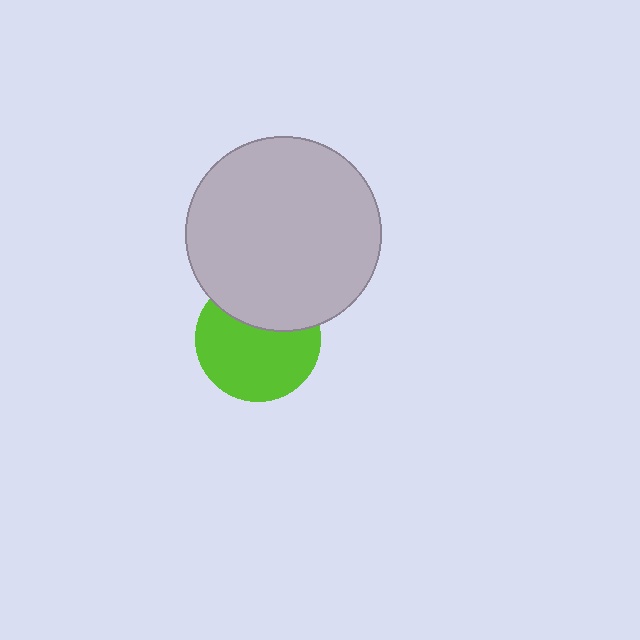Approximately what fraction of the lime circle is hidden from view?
Roughly 34% of the lime circle is hidden behind the light gray circle.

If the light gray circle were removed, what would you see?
You would see the complete lime circle.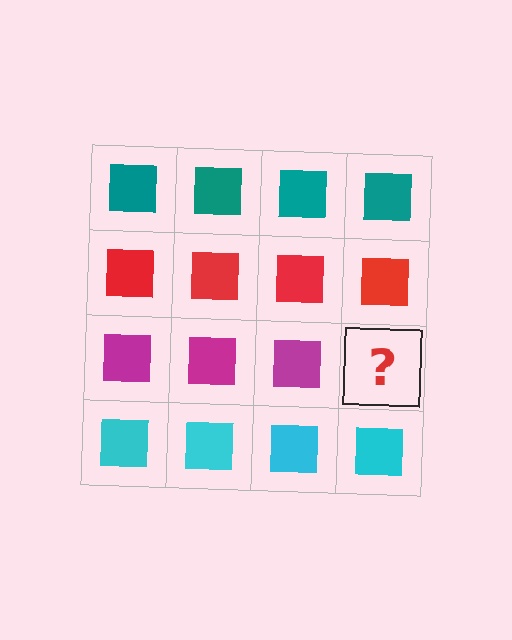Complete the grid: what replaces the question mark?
The question mark should be replaced with a magenta square.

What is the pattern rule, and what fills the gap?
The rule is that each row has a consistent color. The gap should be filled with a magenta square.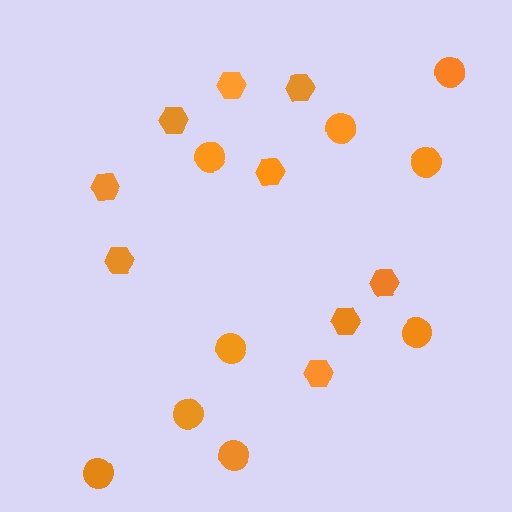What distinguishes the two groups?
There are 2 groups: one group of hexagons (9) and one group of circles (9).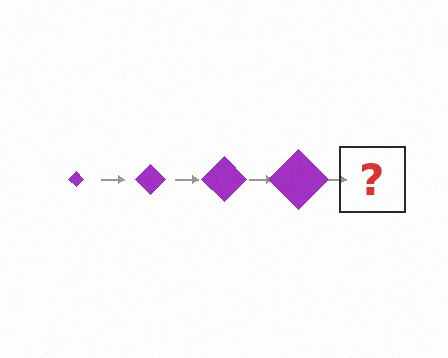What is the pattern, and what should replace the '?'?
The pattern is that the diamond gets progressively larger each step. The '?' should be a purple diamond, larger than the previous one.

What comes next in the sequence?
The next element should be a purple diamond, larger than the previous one.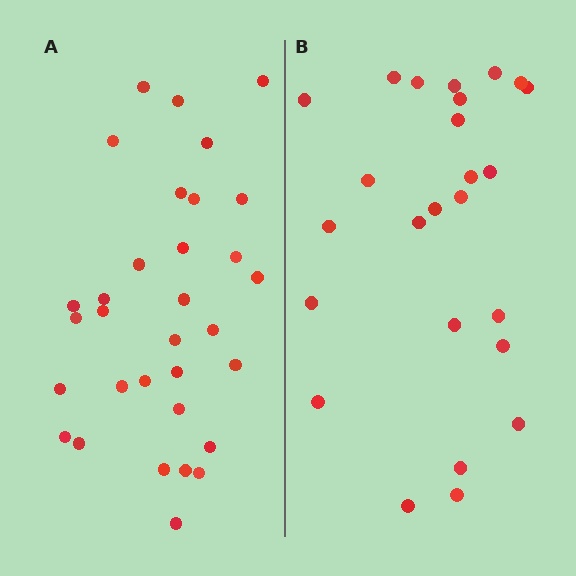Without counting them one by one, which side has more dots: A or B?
Region A (the left region) has more dots.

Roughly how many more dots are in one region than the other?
Region A has roughly 8 or so more dots than region B.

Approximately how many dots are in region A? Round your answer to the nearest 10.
About 30 dots. (The exact count is 32, which rounds to 30.)